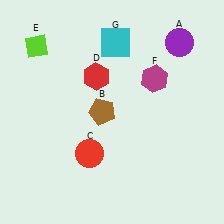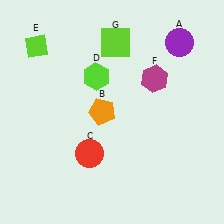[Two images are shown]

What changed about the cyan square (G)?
In Image 1, G is cyan. In Image 2, it changed to lime.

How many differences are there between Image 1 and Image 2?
There are 3 differences between the two images.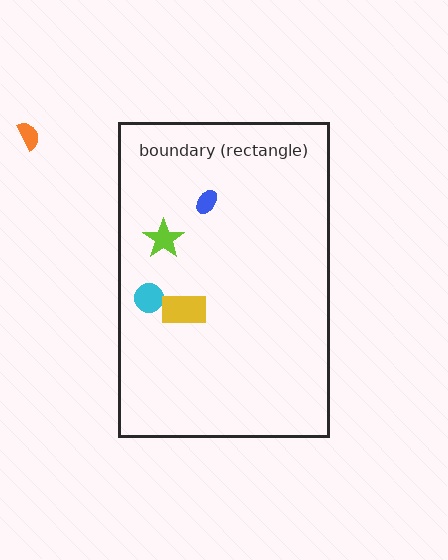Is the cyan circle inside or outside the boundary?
Inside.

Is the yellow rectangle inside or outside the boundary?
Inside.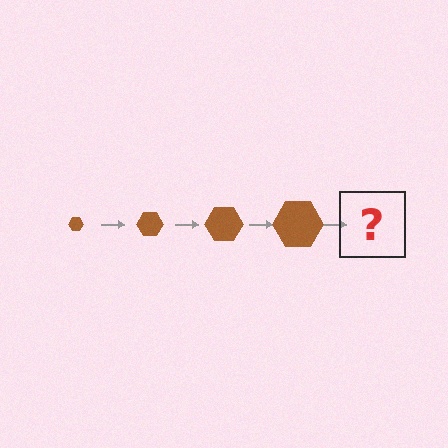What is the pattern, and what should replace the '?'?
The pattern is that the hexagon gets progressively larger each step. The '?' should be a brown hexagon, larger than the previous one.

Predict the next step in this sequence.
The next step is a brown hexagon, larger than the previous one.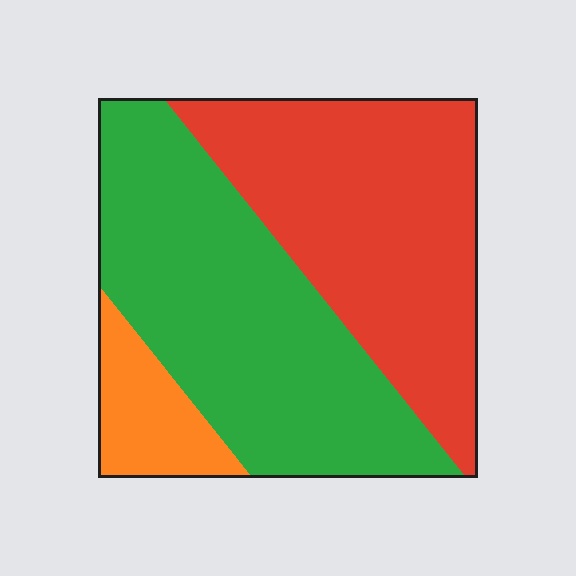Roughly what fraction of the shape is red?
Red covers roughly 45% of the shape.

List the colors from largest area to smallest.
From largest to smallest: green, red, orange.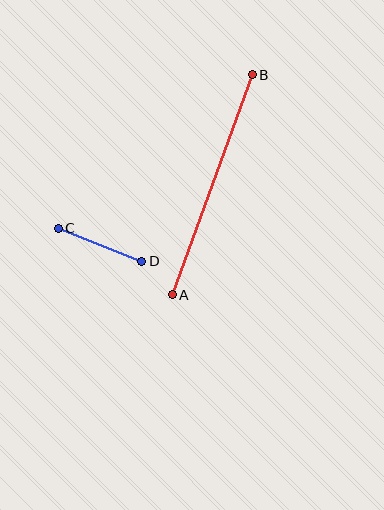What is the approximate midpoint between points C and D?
The midpoint is at approximately (100, 245) pixels.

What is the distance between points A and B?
The distance is approximately 234 pixels.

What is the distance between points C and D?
The distance is approximately 90 pixels.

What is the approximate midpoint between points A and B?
The midpoint is at approximately (212, 185) pixels.